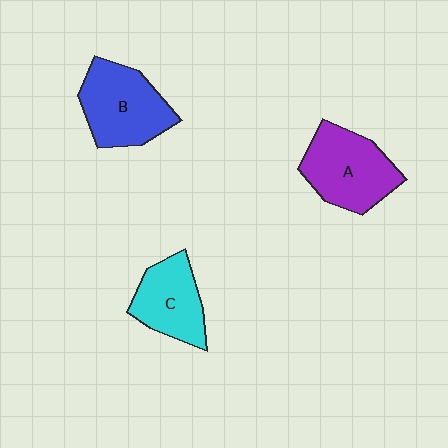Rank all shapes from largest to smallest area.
From largest to smallest: B (blue), A (purple), C (cyan).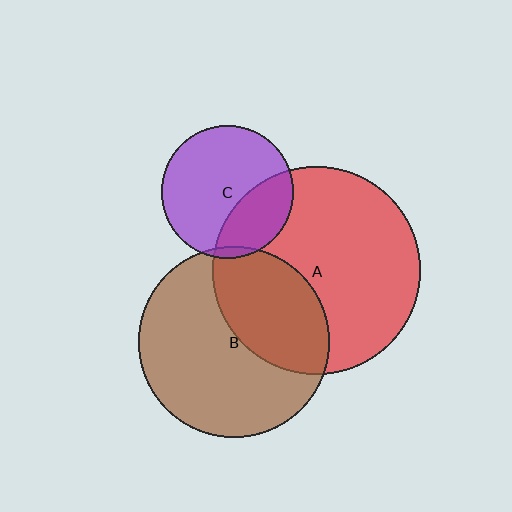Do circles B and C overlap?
Yes.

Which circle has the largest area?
Circle A (red).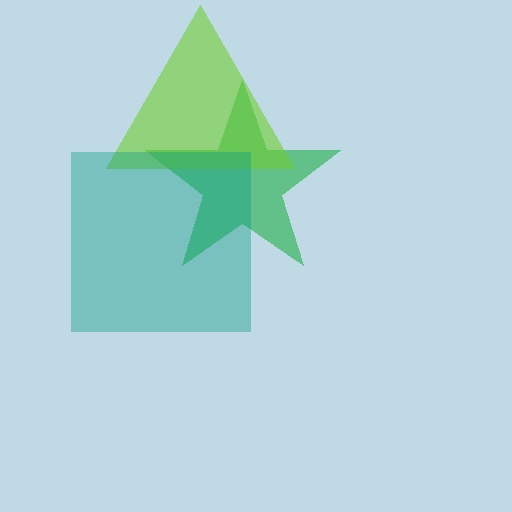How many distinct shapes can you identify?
There are 3 distinct shapes: a green star, a lime triangle, a teal square.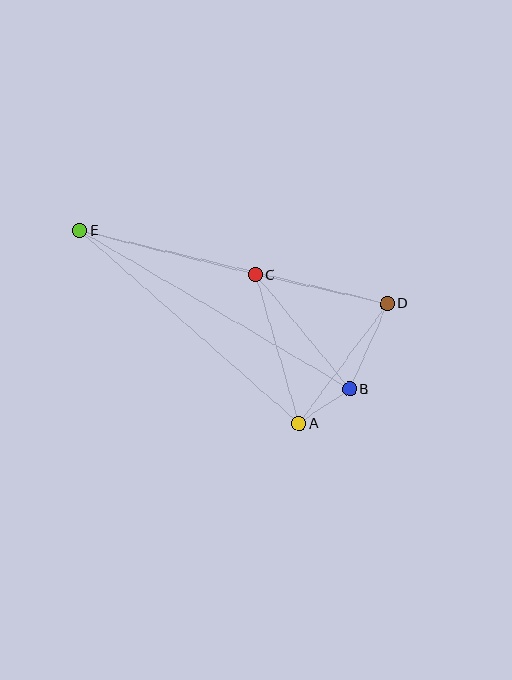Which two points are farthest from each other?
Points D and E are farthest from each other.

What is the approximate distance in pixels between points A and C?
The distance between A and C is approximately 155 pixels.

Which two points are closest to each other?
Points A and B are closest to each other.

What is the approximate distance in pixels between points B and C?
The distance between B and C is approximately 148 pixels.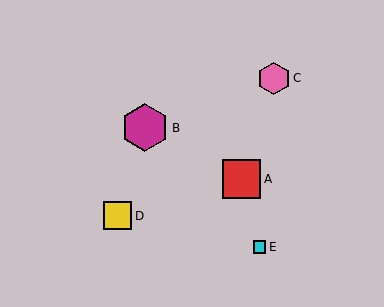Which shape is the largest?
The magenta hexagon (labeled B) is the largest.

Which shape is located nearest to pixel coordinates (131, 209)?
The yellow square (labeled D) at (118, 216) is nearest to that location.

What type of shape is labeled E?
Shape E is a cyan square.